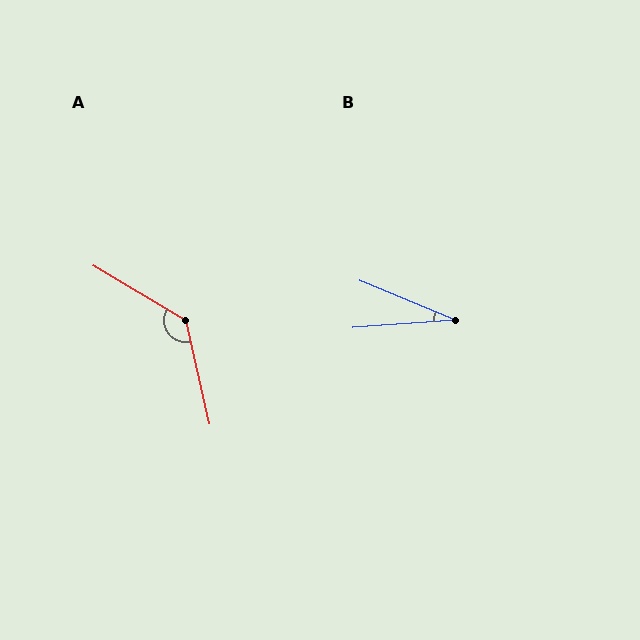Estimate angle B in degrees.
Approximately 27 degrees.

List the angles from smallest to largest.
B (27°), A (133°).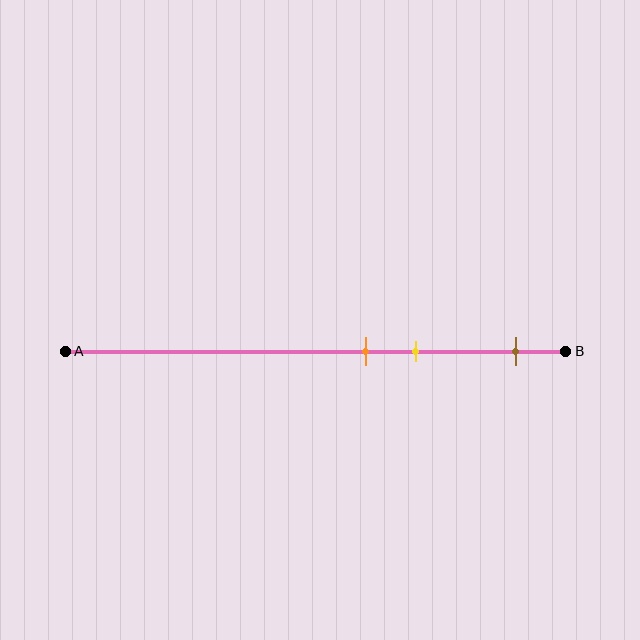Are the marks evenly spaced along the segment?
No, the marks are not evenly spaced.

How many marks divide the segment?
There are 3 marks dividing the segment.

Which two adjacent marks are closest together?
The orange and yellow marks are the closest adjacent pair.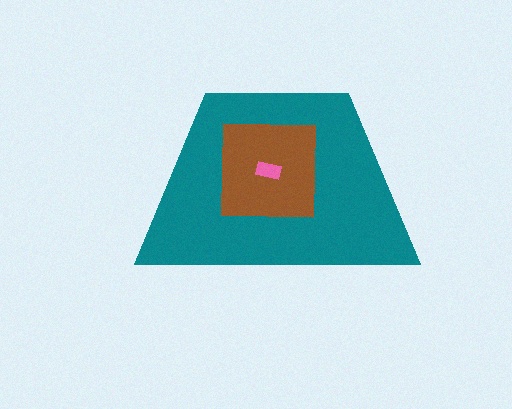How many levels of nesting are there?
3.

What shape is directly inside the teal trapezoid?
The brown square.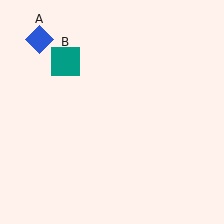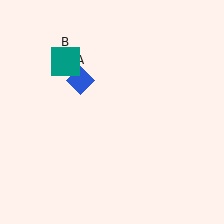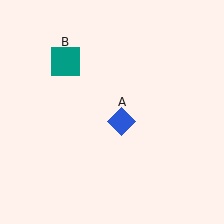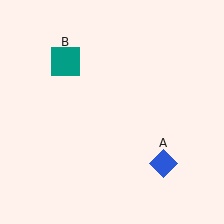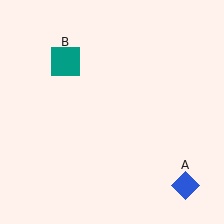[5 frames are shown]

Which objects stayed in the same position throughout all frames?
Teal square (object B) remained stationary.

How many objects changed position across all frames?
1 object changed position: blue diamond (object A).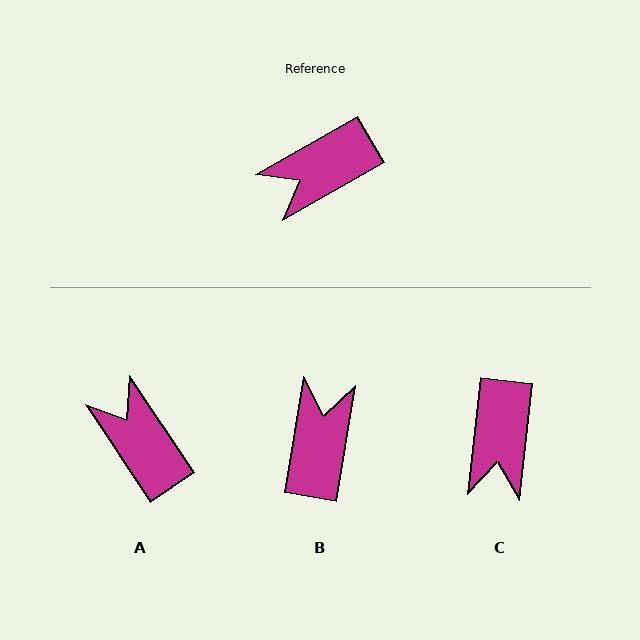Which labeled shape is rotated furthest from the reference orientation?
B, about 129 degrees away.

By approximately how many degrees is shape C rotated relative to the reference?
Approximately 54 degrees counter-clockwise.